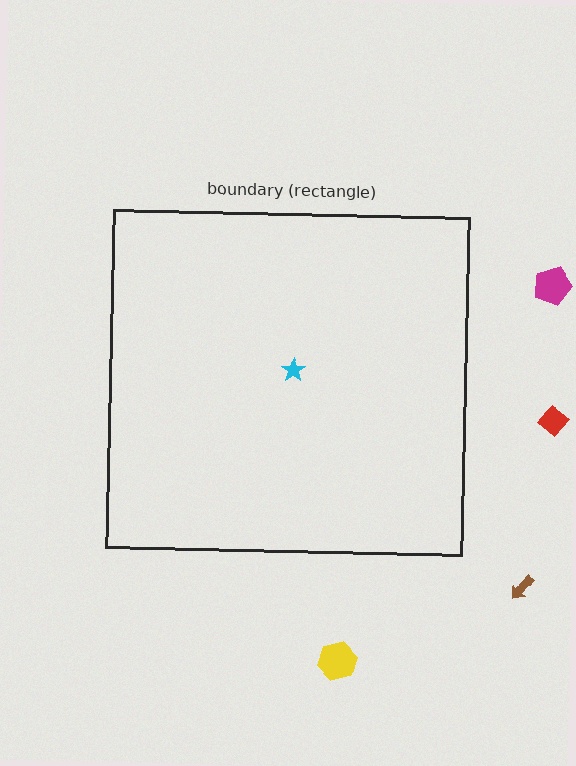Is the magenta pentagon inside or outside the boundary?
Outside.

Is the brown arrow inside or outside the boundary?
Outside.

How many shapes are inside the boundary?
1 inside, 4 outside.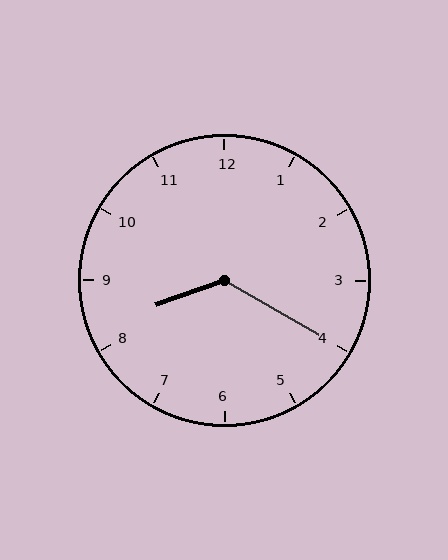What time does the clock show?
8:20.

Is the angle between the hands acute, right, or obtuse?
It is obtuse.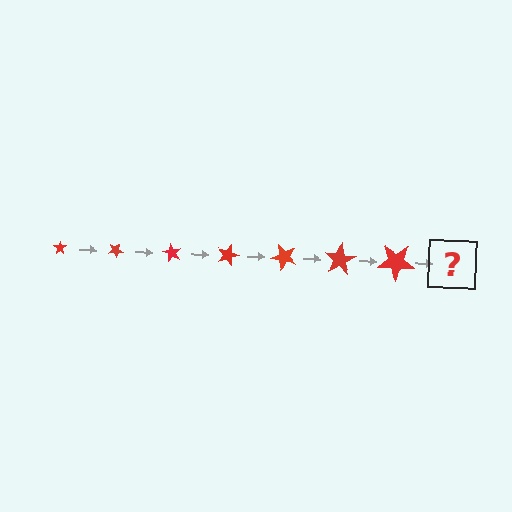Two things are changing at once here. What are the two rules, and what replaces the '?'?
The two rules are that the star grows larger each step and it rotates 30 degrees each step. The '?' should be a star, larger than the previous one and rotated 210 degrees from the start.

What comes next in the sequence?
The next element should be a star, larger than the previous one and rotated 210 degrees from the start.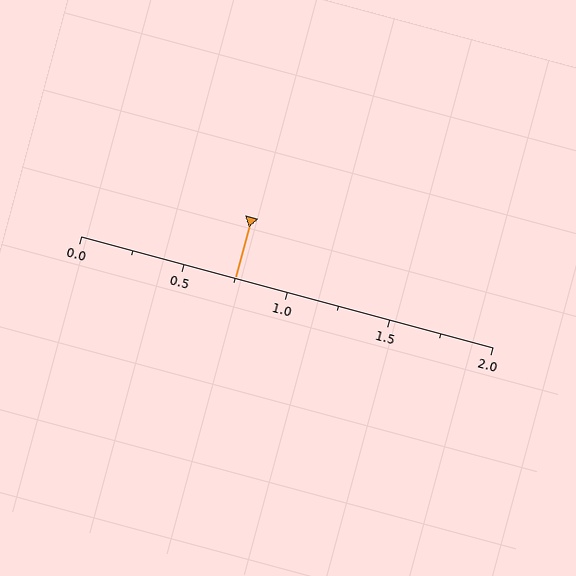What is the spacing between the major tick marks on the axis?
The major ticks are spaced 0.5 apart.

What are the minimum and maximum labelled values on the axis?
The axis runs from 0.0 to 2.0.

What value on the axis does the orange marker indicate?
The marker indicates approximately 0.75.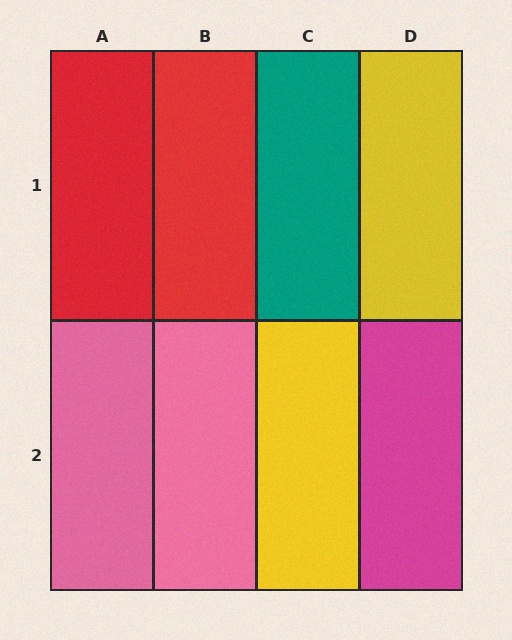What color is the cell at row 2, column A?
Pink.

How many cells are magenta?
1 cell is magenta.